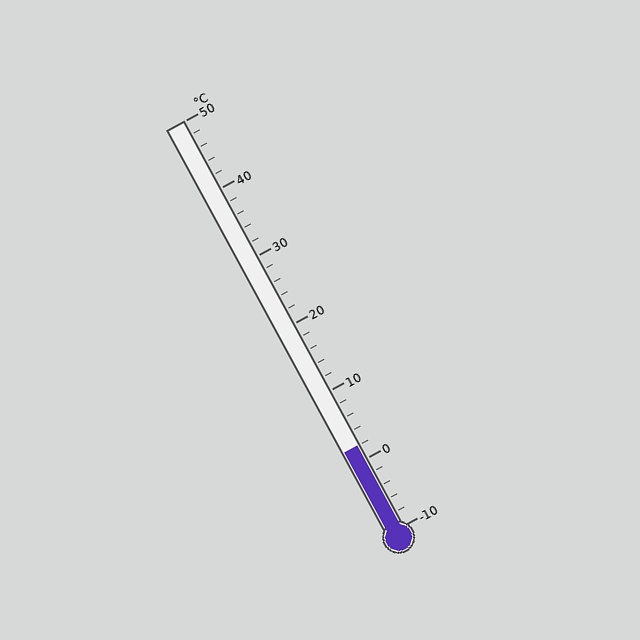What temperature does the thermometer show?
The thermometer shows approximately 2°C.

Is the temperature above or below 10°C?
The temperature is below 10°C.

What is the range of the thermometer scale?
The thermometer scale ranges from -10°C to 50°C.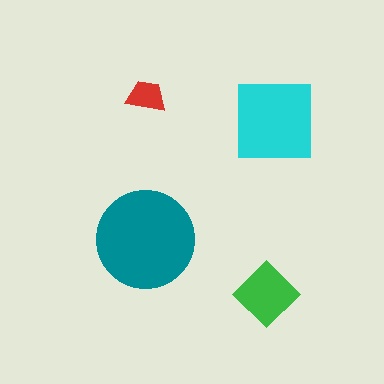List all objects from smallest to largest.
The red trapezoid, the green diamond, the cyan square, the teal circle.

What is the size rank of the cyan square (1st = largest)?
2nd.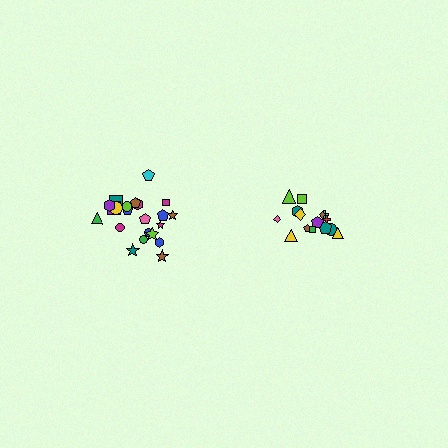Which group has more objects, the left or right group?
The left group.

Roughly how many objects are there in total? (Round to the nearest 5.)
Roughly 35 objects in total.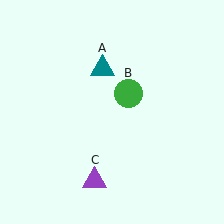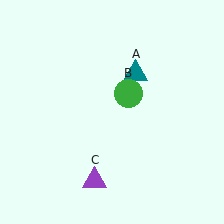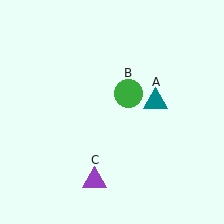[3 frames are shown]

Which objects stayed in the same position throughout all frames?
Green circle (object B) and purple triangle (object C) remained stationary.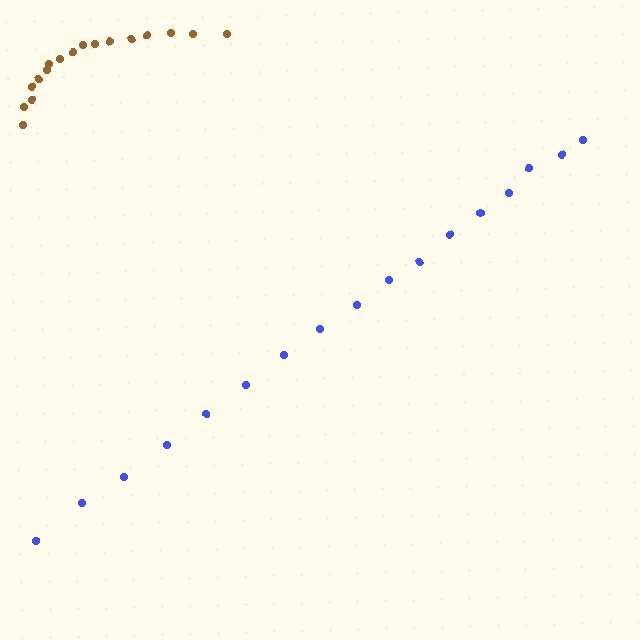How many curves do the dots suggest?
There are 2 distinct paths.